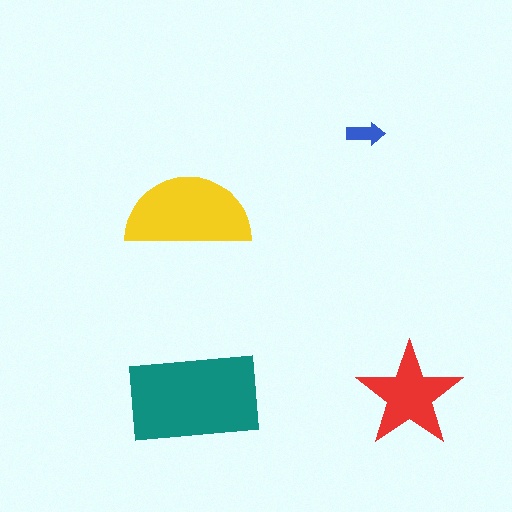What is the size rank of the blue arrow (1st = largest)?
4th.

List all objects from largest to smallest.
The teal rectangle, the yellow semicircle, the red star, the blue arrow.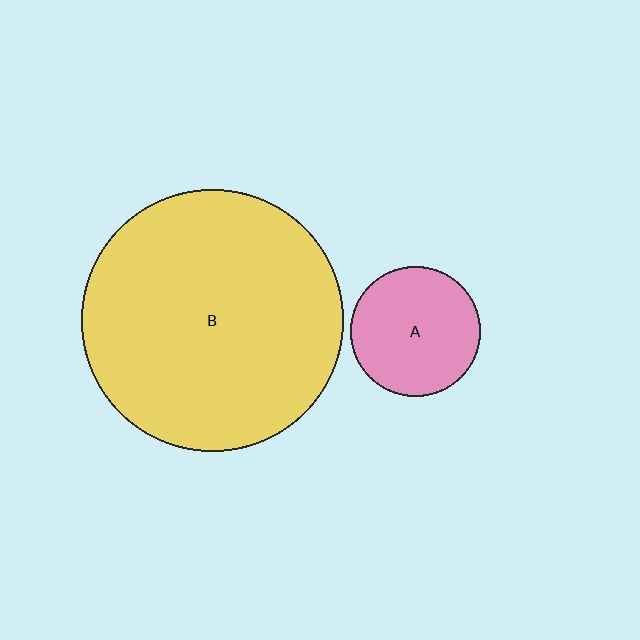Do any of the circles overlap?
No, none of the circles overlap.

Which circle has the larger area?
Circle B (yellow).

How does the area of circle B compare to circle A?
Approximately 4.1 times.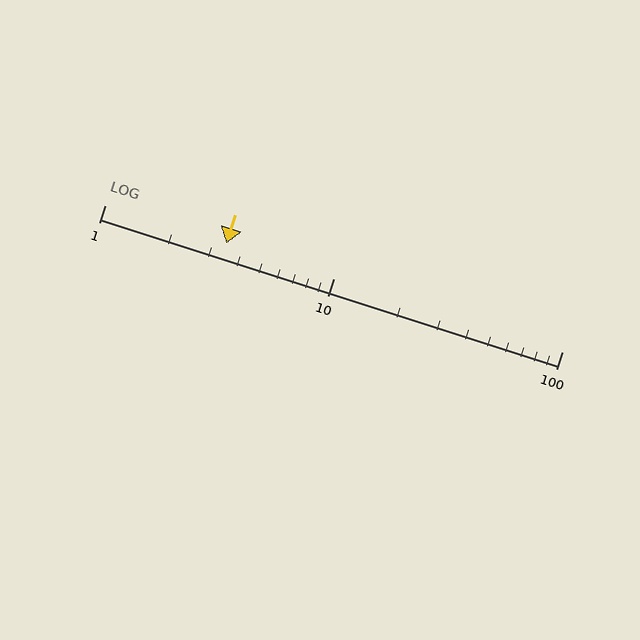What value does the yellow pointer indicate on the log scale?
The pointer indicates approximately 3.4.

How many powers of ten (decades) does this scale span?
The scale spans 2 decades, from 1 to 100.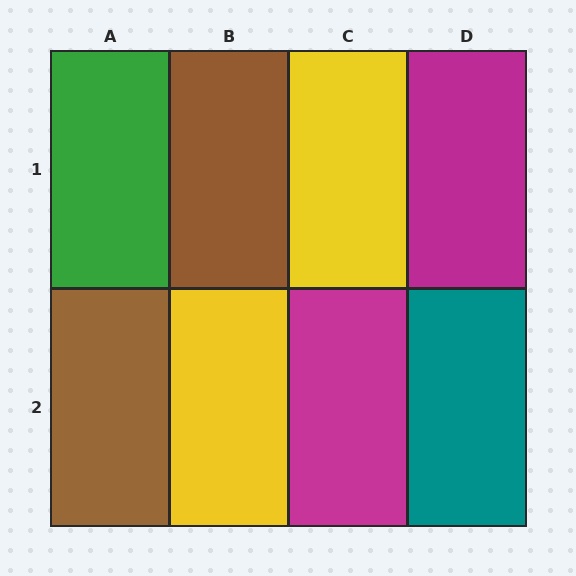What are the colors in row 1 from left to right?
Green, brown, yellow, magenta.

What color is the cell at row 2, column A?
Brown.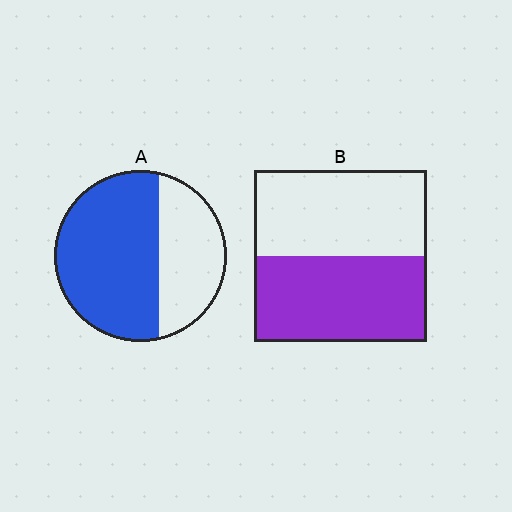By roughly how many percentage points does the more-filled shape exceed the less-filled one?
By roughly 15 percentage points (A over B).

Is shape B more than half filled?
Roughly half.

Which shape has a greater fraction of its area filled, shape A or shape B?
Shape A.